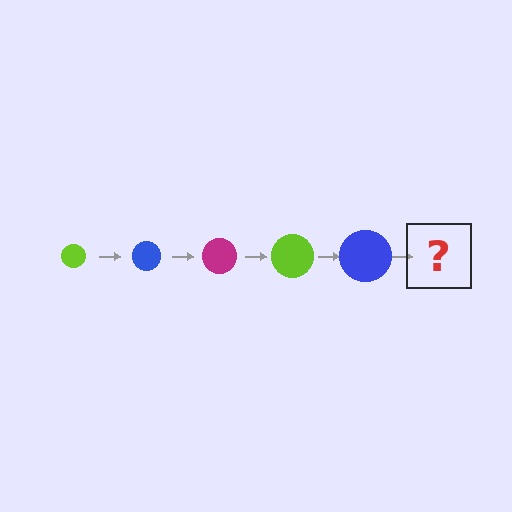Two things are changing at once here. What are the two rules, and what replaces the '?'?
The two rules are that the circle grows larger each step and the color cycles through lime, blue, and magenta. The '?' should be a magenta circle, larger than the previous one.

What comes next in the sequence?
The next element should be a magenta circle, larger than the previous one.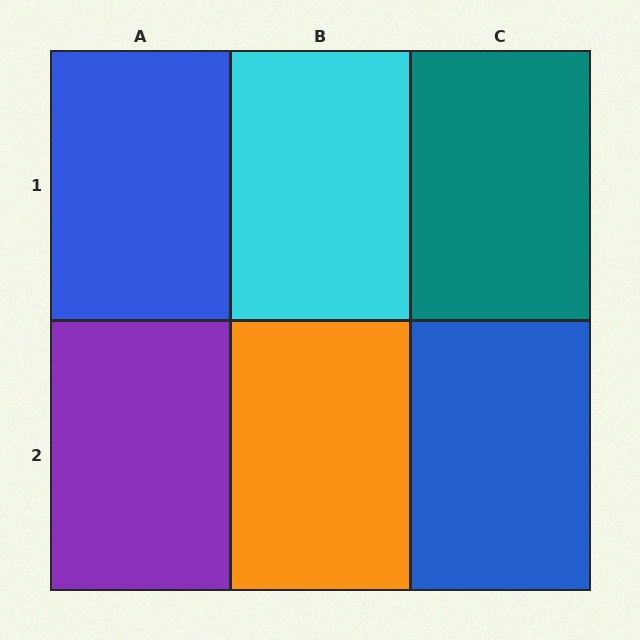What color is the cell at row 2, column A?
Purple.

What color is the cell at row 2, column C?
Blue.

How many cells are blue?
2 cells are blue.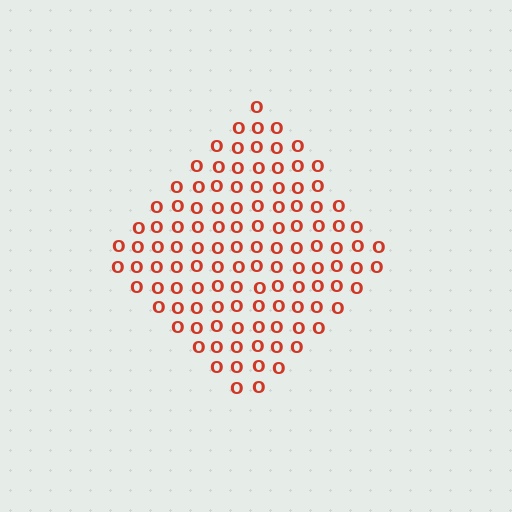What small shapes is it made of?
It is made of small letter O's.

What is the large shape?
The large shape is a diamond.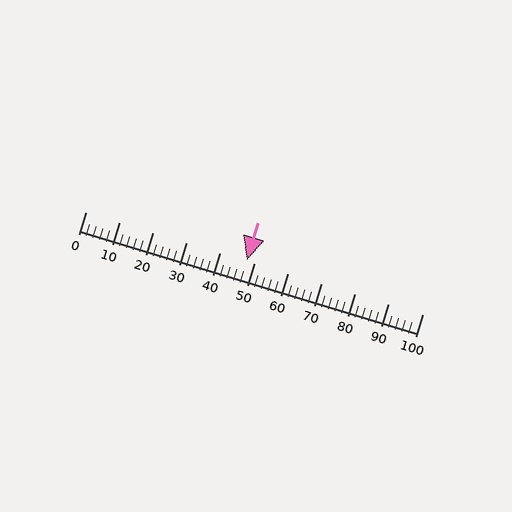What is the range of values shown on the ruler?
The ruler shows values from 0 to 100.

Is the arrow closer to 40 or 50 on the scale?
The arrow is closer to 50.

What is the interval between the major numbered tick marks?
The major tick marks are spaced 10 units apart.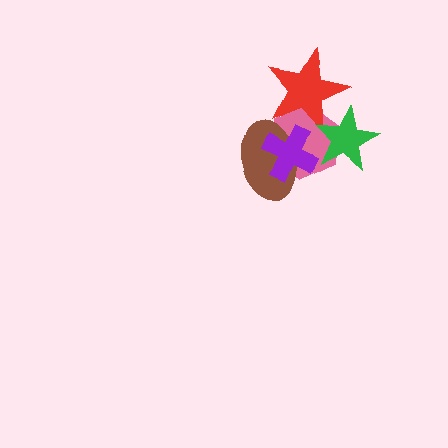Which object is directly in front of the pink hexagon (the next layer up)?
The red star is directly in front of the pink hexagon.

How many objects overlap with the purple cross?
3 objects overlap with the purple cross.